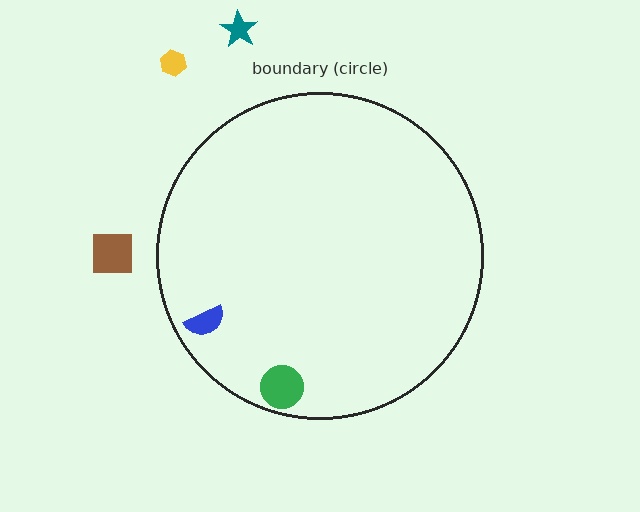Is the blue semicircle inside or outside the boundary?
Inside.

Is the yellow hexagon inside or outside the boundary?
Outside.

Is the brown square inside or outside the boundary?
Outside.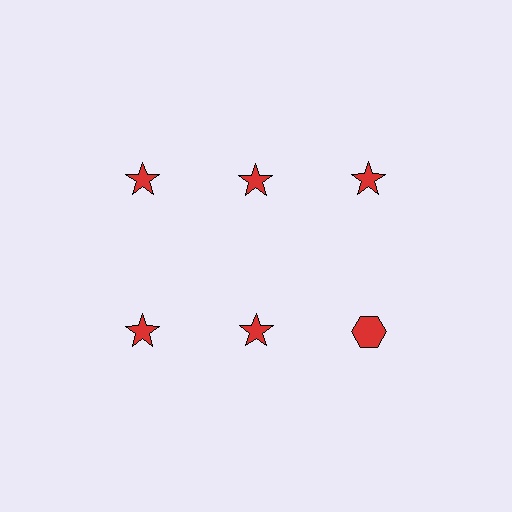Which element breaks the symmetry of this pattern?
The red hexagon in the second row, center column breaks the symmetry. All other shapes are red stars.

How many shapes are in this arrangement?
There are 6 shapes arranged in a grid pattern.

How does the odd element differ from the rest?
It has a different shape: hexagon instead of star.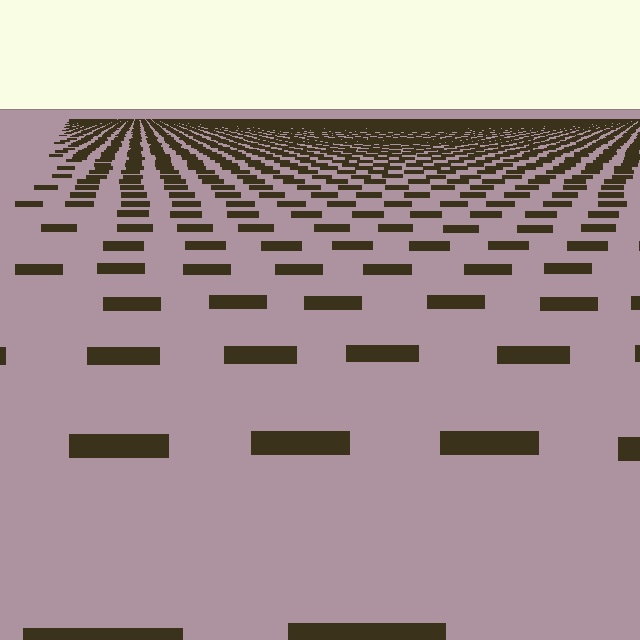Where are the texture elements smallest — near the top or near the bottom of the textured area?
Near the top.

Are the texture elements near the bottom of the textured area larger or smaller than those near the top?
Larger. Near the bottom, elements are closer to the viewer and appear at a bigger on-screen size.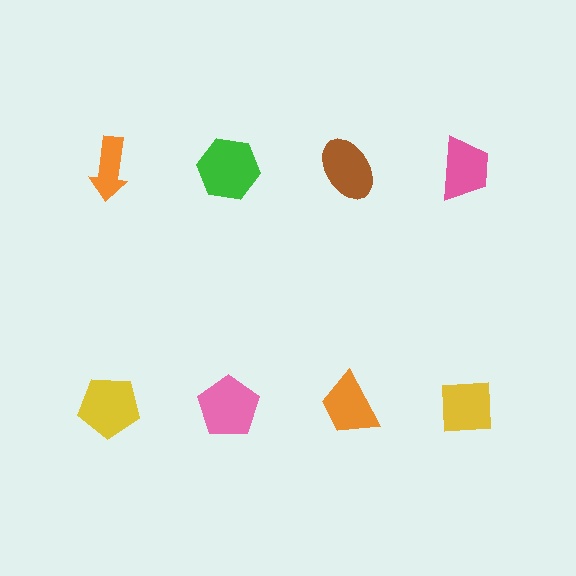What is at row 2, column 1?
A yellow pentagon.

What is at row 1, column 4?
A pink trapezoid.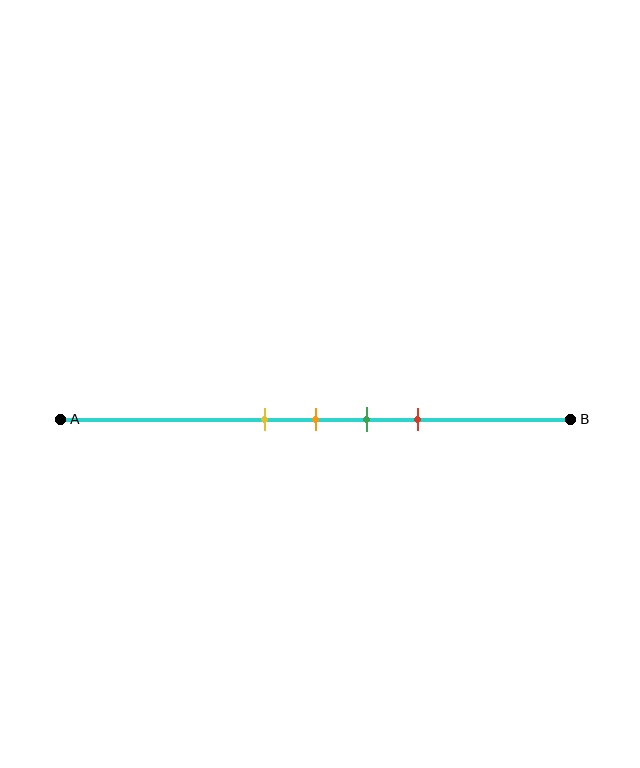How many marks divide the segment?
There are 4 marks dividing the segment.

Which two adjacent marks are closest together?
The yellow and orange marks are the closest adjacent pair.